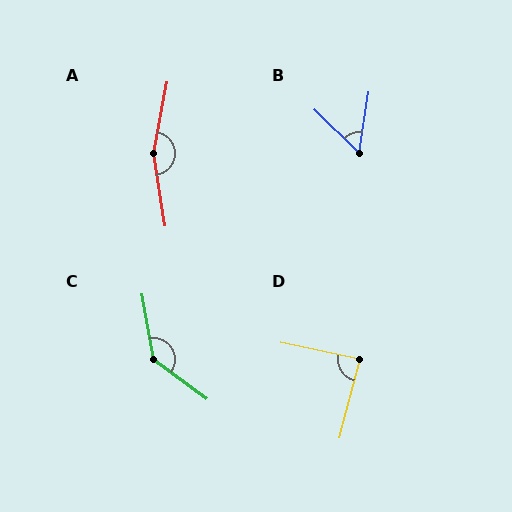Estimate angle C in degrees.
Approximately 136 degrees.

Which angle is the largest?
A, at approximately 161 degrees.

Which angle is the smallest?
B, at approximately 54 degrees.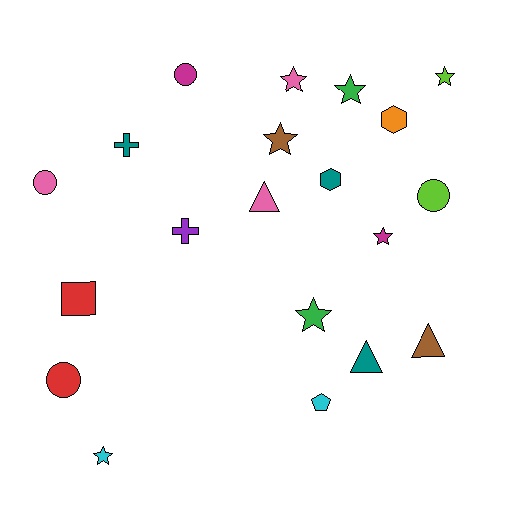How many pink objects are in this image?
There are 3 pink objects.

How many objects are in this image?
There are 20 objects.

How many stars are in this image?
There are 7 stars.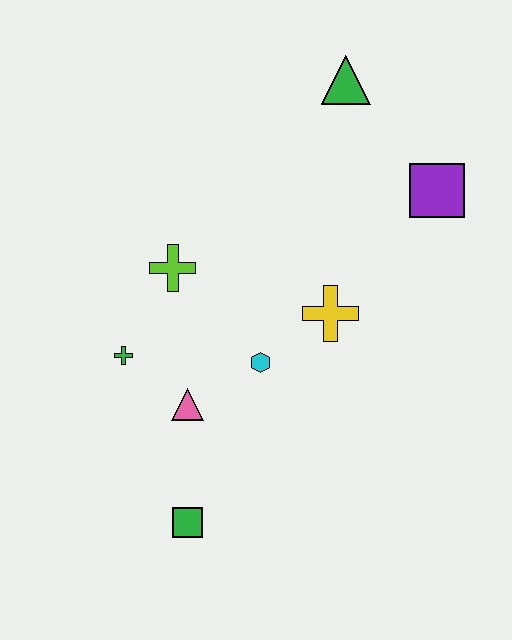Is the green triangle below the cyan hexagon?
No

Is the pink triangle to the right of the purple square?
No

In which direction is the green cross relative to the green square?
The green cross is above the green square.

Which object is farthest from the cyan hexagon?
The green triangle is farthest from the cyan hexagon.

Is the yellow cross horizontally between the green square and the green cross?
No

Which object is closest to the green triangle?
The purple square is closest to the green triangle.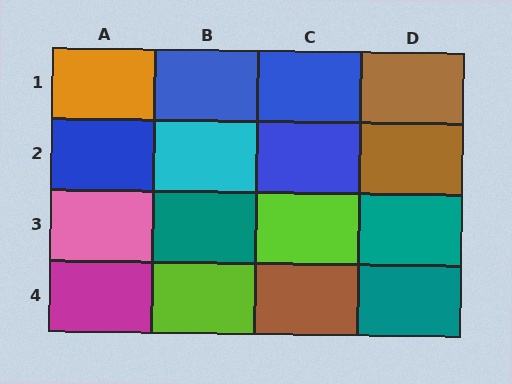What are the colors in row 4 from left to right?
Magenta, lime, brown, teal.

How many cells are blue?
4 cells are blue.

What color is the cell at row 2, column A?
Blue.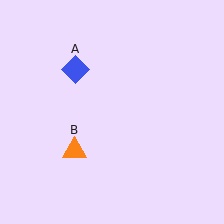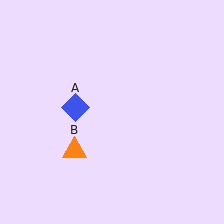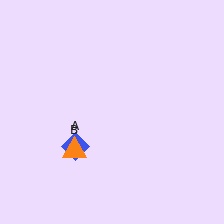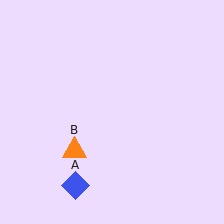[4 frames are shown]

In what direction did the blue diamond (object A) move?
The blue diamond (object A) moved down.